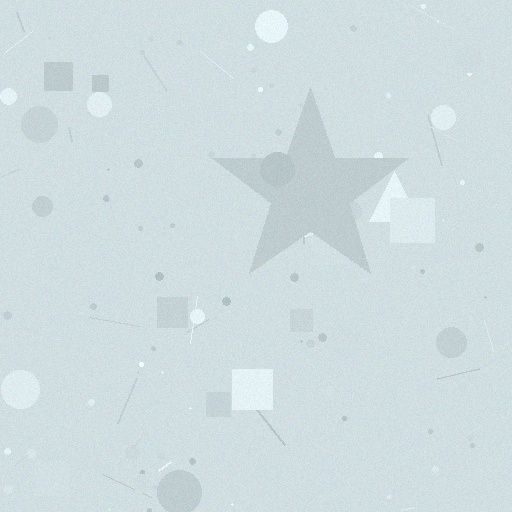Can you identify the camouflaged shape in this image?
The camouflaged shape is a star.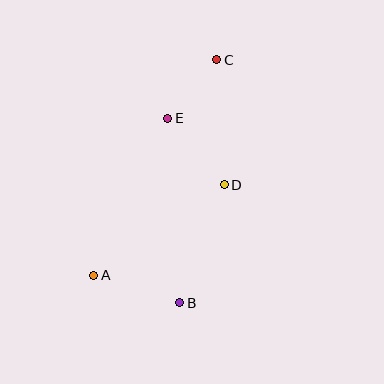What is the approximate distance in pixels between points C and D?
The distance between C and D is approximately 125 pixels.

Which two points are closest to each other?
Points C and E are closest to each other.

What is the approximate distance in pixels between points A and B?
The distance between A and B is approximately 90 pixels.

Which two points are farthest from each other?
Points A and C are farthest from each other.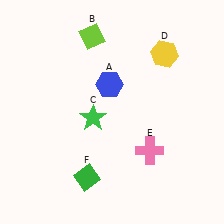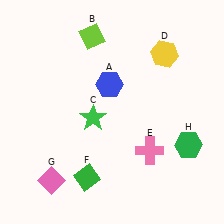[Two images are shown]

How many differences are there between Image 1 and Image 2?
There are 2 differences between the two images.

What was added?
A pink diamond (G), a green hexagon (H) were added in Image 2.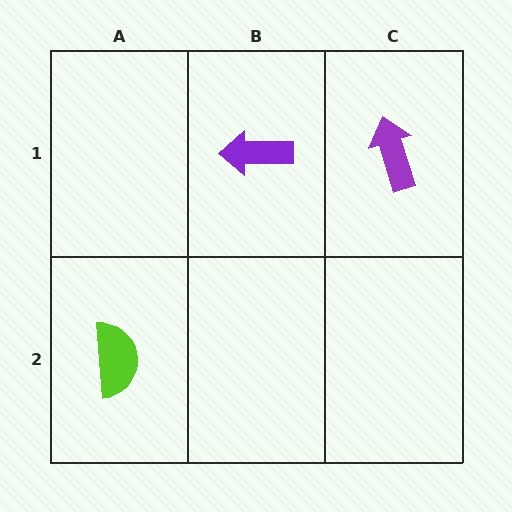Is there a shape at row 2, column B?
No, that cell is empty.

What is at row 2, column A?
A lime semicircle.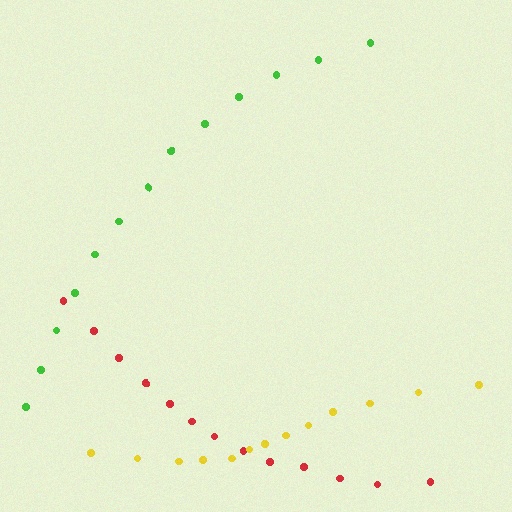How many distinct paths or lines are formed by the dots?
There are 3 distinct paths.